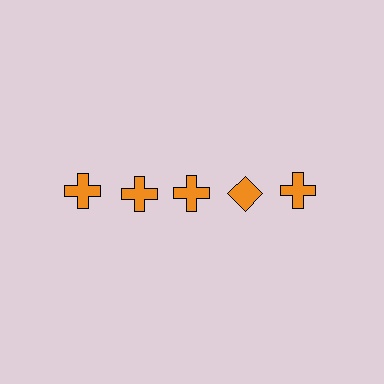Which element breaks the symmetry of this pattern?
The orange diamond in the top row, second from right column breaks the symmetry. All other shapes are orange crosses.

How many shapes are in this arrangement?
There are 5 shapes arranged in a grid pattern.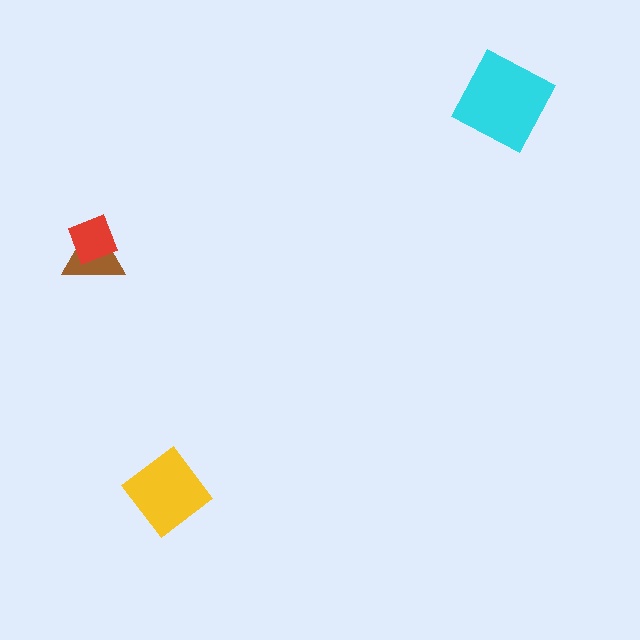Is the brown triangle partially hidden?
Yes, it is partially covered by another shape.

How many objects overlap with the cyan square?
0 objects overlap with the cyan square.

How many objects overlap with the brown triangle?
1 object overlaps with the brown triangle.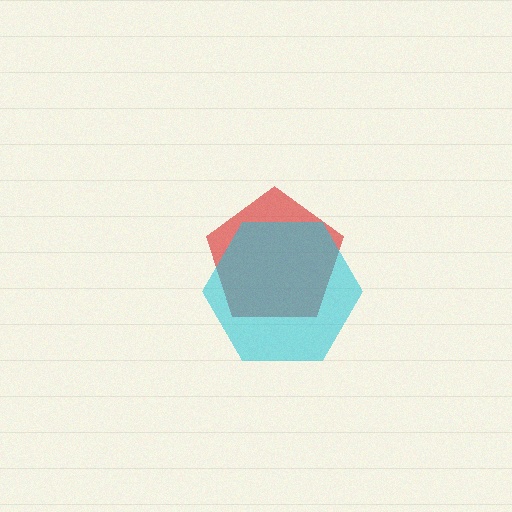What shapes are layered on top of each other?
The layered shapes are: a red pentagon, a cyan hexagon.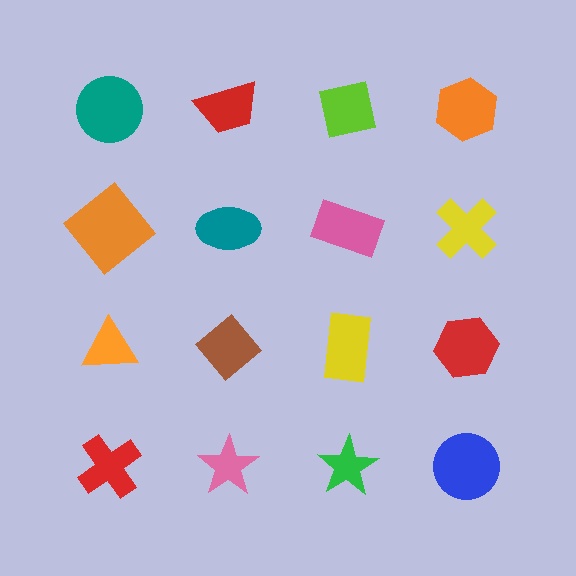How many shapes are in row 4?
4 shapes.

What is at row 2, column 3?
A pink rectangle.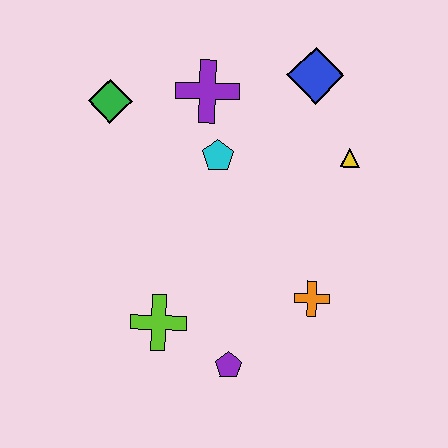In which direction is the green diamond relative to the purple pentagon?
The green diamond is above the purple pentagon.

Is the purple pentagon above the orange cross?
No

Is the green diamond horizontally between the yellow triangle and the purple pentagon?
No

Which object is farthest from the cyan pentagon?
The purple pentagon is farthest from the cyan pentagon.